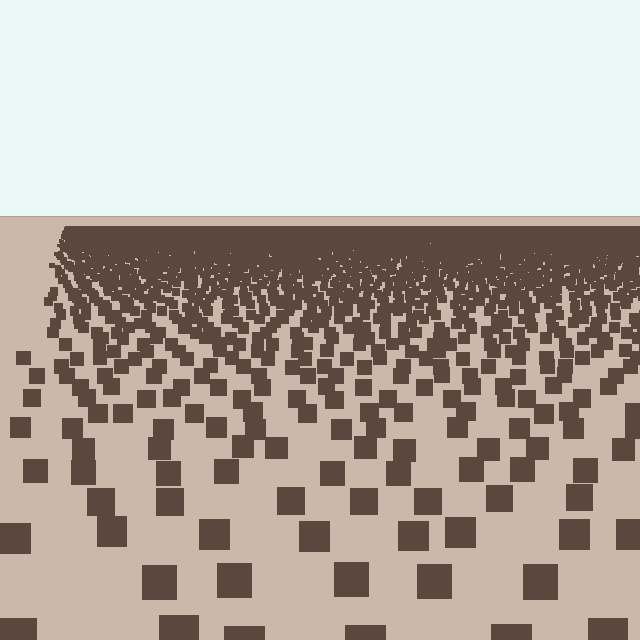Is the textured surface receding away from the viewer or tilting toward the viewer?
The surface is receding away from the viewer. Texture elements get smaller and denser toward the top.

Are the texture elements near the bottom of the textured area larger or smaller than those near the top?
Larger. Near the bottom, elements are closer to the viewer and appear at a bigger on-screen size.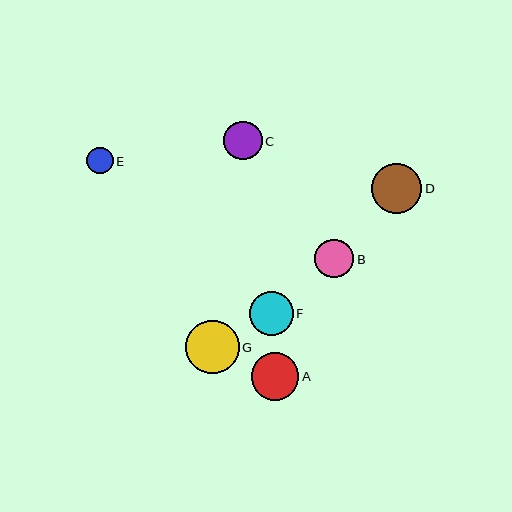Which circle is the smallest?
Circle E is the smallest with a size of approximately 27 pixels.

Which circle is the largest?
Circle G is the largest with a size of approximately 53 pixels.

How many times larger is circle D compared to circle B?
Circle D is approximately 1.3 times the size of circle B.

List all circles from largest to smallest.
From largest to smallest: G, D, A, F, B, C, E.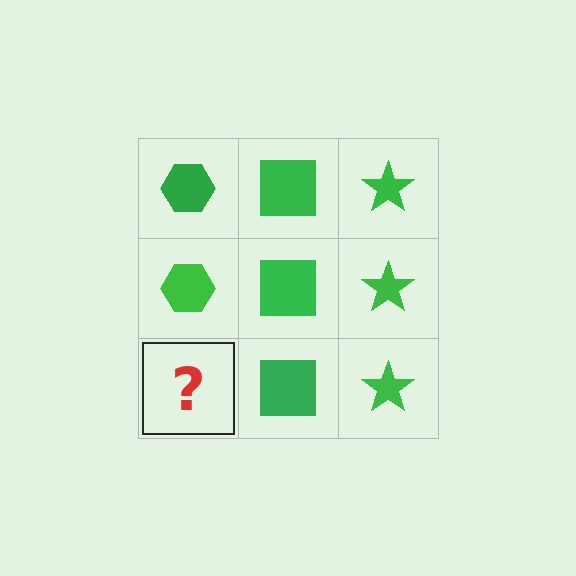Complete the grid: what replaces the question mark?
The question mark should be replaced with a green hexagon.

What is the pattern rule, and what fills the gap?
The rule is that each column has a consistent shape. The gap should be filled with a green hexagon.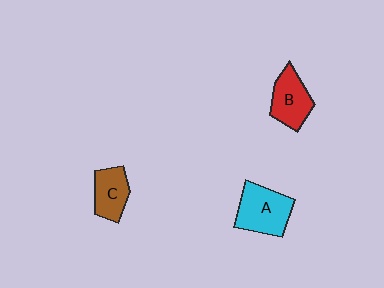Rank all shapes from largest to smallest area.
From largest to smallest: A (cyan), B (red), C (brown).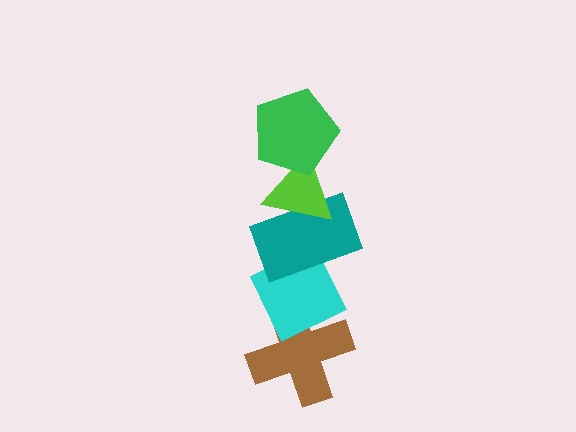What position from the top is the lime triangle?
The lime triangle is 2nd from the top.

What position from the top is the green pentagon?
The green pentagon is 1st from the top.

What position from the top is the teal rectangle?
The teal rectangle is 3rd from the top.